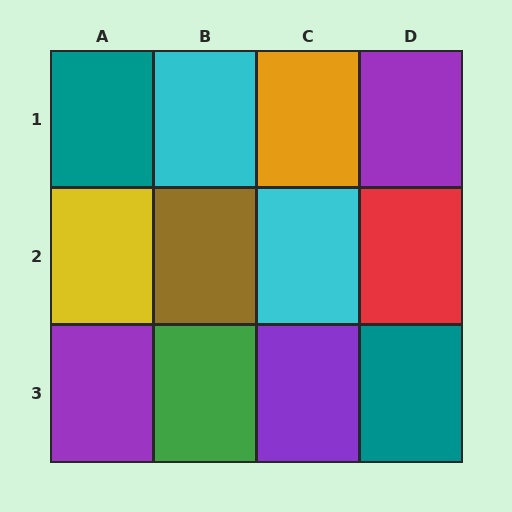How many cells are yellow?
1 cell is yellow.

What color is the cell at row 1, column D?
Purple.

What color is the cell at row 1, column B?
Cyan.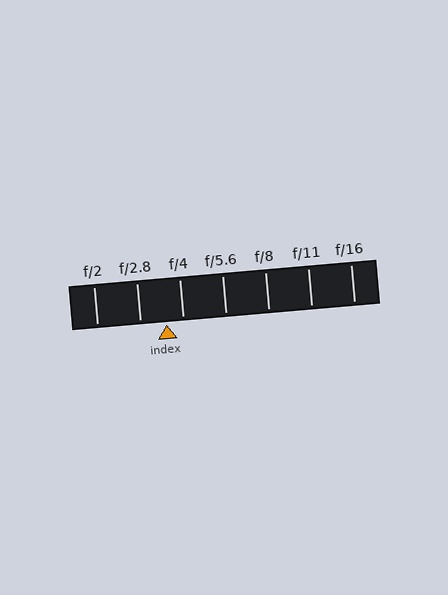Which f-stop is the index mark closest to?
The index mark is closest to f/4.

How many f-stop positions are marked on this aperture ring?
There are 7 f-stop positions marked.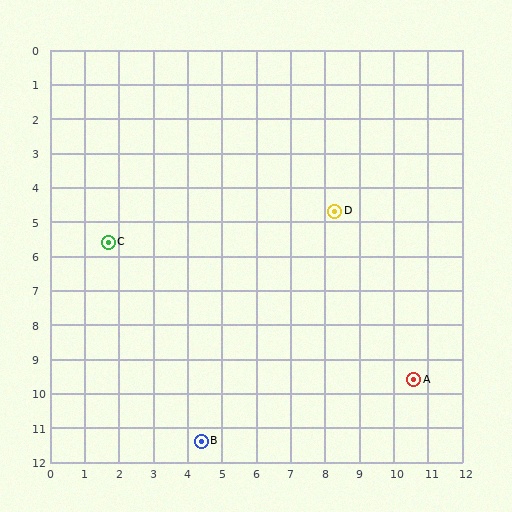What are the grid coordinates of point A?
Point A is at approximately (10.6, 9.6).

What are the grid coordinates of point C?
Point C is at approximately (1.7, 5.6).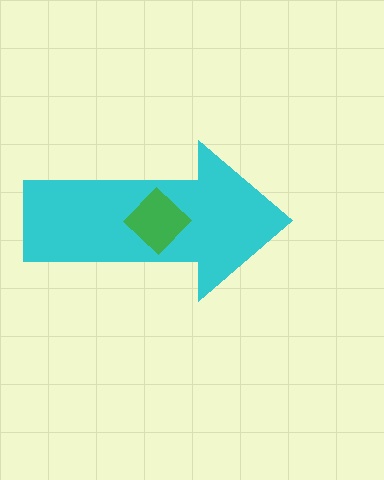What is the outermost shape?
The cyan arrow.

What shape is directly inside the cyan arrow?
The green diamond.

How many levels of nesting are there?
2.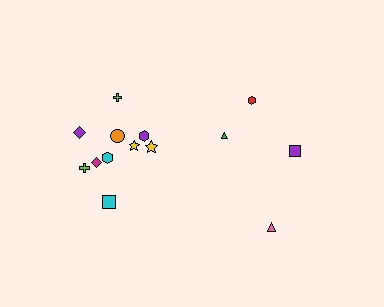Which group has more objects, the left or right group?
The left group.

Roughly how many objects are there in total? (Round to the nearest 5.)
Roughly 15 objects in total.